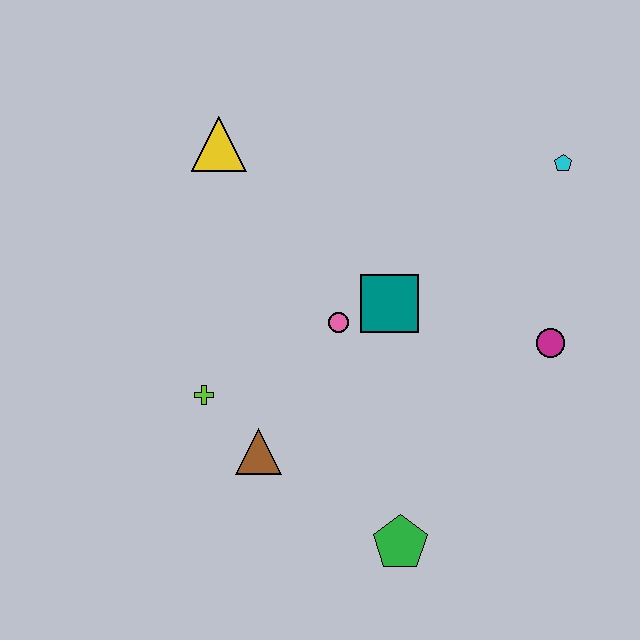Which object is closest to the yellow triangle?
The pink circle is closest to the yellow triangle.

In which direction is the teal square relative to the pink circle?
The teal square is to the right of the pink circle.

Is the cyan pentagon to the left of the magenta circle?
No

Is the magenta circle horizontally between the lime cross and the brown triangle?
No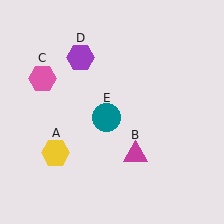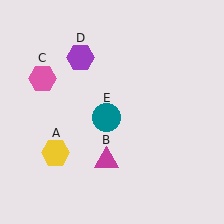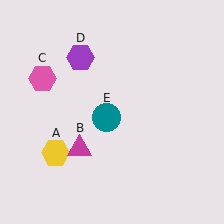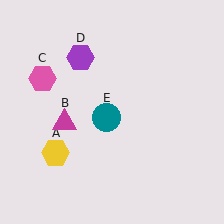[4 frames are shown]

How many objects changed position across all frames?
1 object changed position: magenta triangle (object B).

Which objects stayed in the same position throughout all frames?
Yellow hexagon (object A) and pink hexagon (object C) and purple hexagon (object D) and teal circle (object E) remained stationary.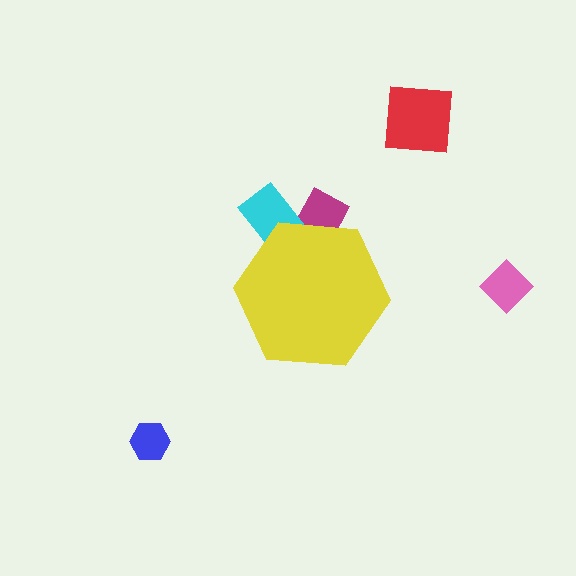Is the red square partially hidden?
No, the red square is fully visible.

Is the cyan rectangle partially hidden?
Yes, the cyan rectangle is partially hidden behind the yellow hexagon.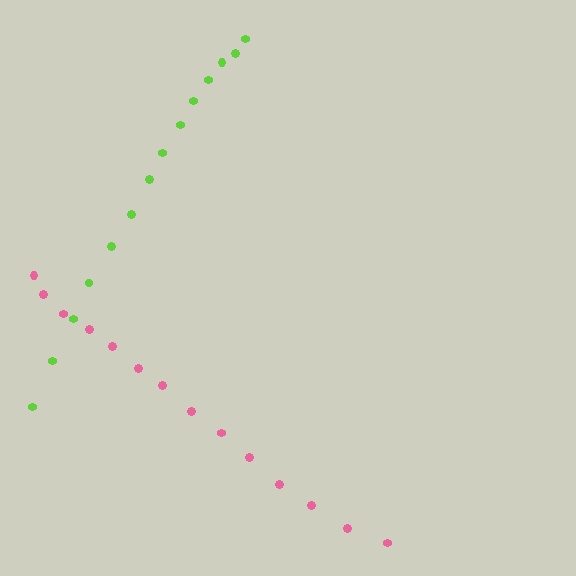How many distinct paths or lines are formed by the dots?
There are 2 distinct paths.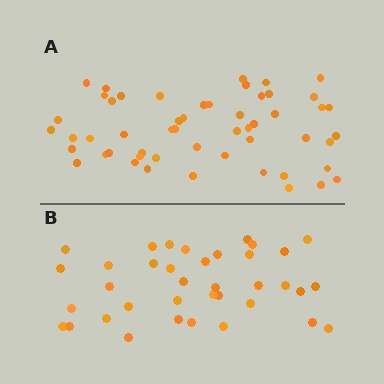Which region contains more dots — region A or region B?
Region A (the top region) has more dots.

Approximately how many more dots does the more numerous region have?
Region A has approximately 15 more dots than region B.